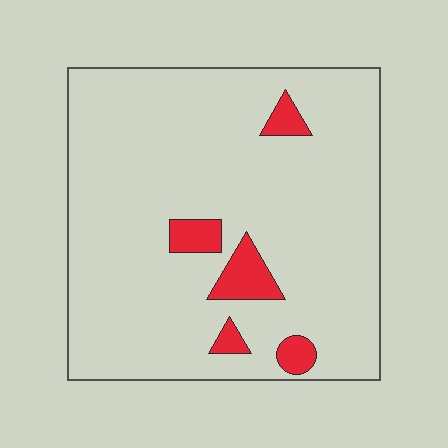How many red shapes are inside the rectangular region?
5.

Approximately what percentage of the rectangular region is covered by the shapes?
Approximately 10%.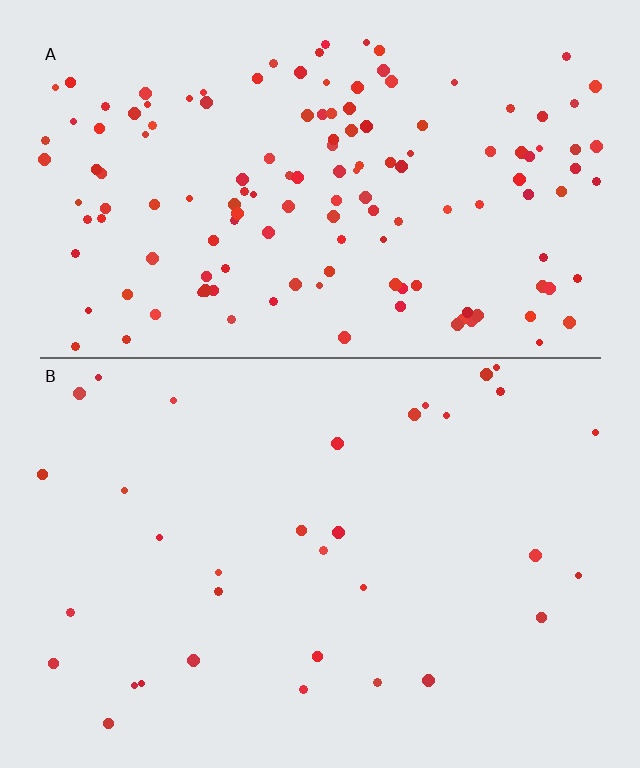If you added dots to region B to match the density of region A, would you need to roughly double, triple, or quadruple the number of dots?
Approximately quadruple.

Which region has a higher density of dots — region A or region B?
A (the top).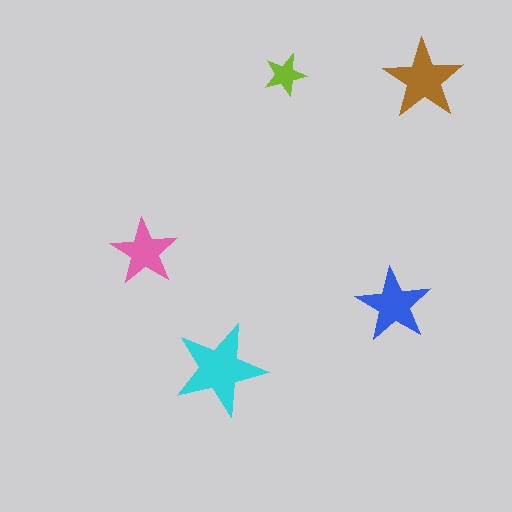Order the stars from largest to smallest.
the cyan one, the brown one, the blue one, the pink one, the lime one.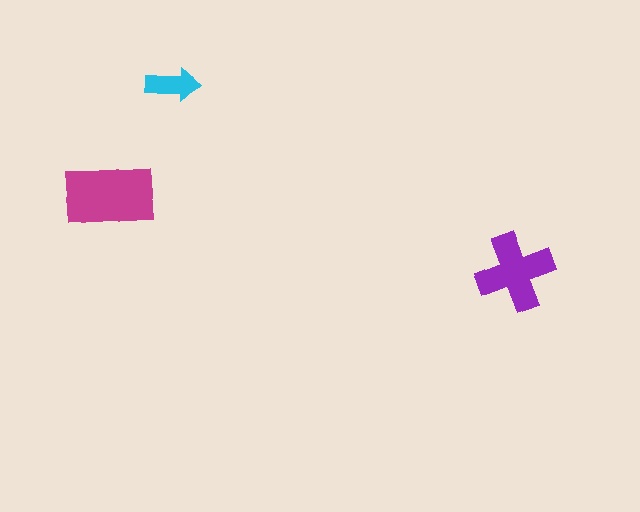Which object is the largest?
The magenta rectangle.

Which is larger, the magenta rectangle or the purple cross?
The magenta rectangle.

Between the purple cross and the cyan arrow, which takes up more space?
The purple cross.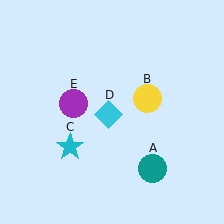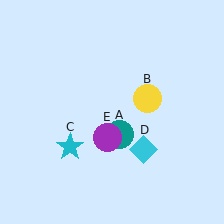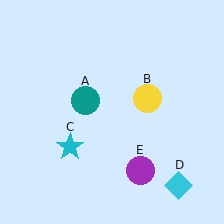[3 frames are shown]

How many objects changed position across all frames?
3 objects changed position: teal circle (object A), cyan diamond (object D), purple circle (object E).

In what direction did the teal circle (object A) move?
The teal circle (object A) moved up and to the left.